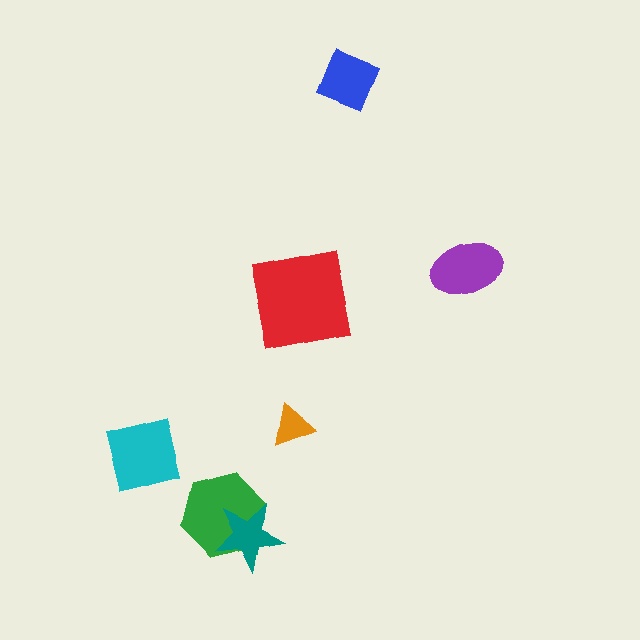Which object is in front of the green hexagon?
The teal star is in front of the green hexagon.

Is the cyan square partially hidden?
No, no other shape covers it.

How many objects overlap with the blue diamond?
0 objects overlap with the blue diamond.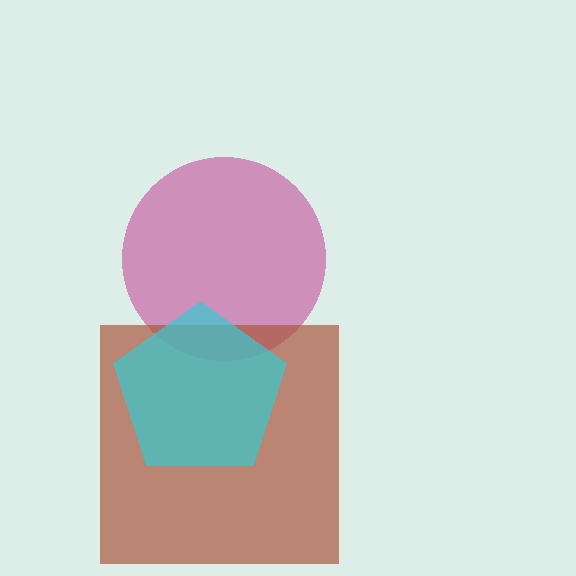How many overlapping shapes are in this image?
There are 3 overlapping shapes in the image.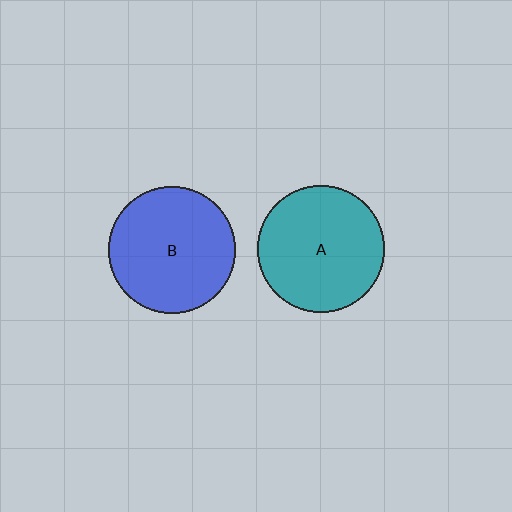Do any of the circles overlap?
No, none of the circles overlap.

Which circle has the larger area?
Circle A (teal).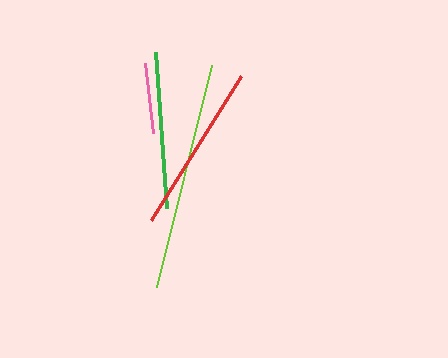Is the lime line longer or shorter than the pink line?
The lime line is longer than the pink line.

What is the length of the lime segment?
The lime segment is approximately 229 pixels long.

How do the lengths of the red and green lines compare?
The red and green lines are approximately the same length.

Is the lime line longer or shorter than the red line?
The lime line is longer than the red line.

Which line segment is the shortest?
The pink line is the shortest at approximately 70 pixels.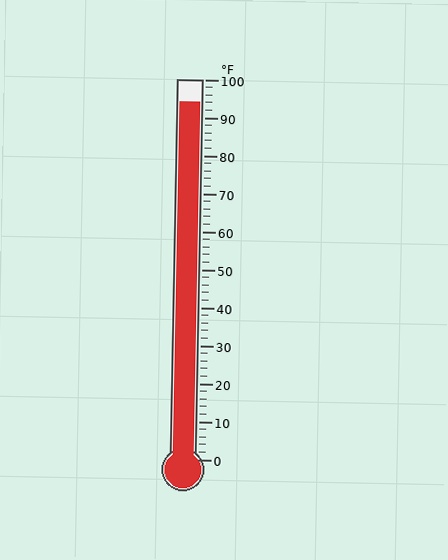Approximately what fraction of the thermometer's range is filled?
The thermometer is filled to approximately 95% of its range.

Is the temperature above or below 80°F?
The temperature is above 80°F.